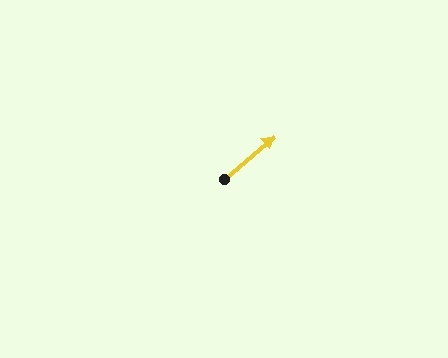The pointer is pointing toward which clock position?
Roughly 2 o'clock.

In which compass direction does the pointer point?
Northeast.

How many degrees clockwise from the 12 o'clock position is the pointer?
Approximately 50 degrees.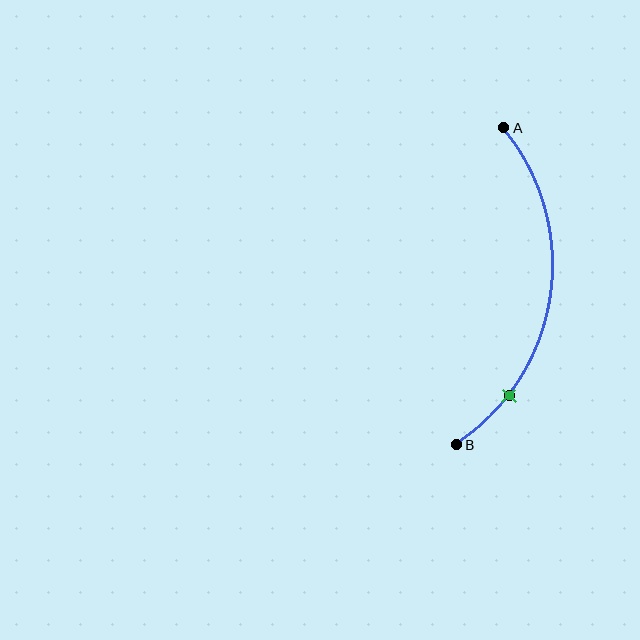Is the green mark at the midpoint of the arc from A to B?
No. The green mark lies on the arc but is closer to endpoint B. The arc midpoint would be at the point on the curve equidistant along the arc from both A and B.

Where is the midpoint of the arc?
The arc midpoint is the point on the curve farthest from the straight line joining A and B. It sits to the right of that line.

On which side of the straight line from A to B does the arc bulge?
The arc bulges to the right of the straight line connecting A and B.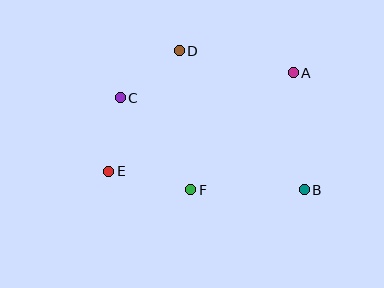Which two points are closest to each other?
Points C and E are closest to each other.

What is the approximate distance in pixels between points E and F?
The distance between E and F is approximately 84 pixels.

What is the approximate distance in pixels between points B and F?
The distance between B and F is approximately 113 pixels.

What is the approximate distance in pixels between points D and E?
The distance between D and E is approximately 140 pixels.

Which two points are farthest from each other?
Points A and E are farthest from each other.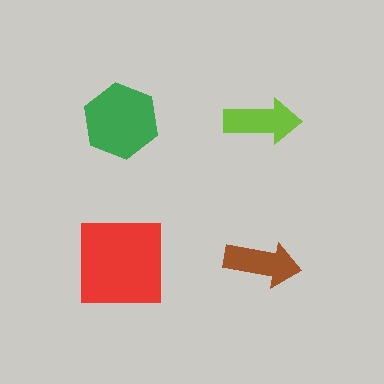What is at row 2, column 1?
A red square.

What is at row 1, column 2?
A lime arrow.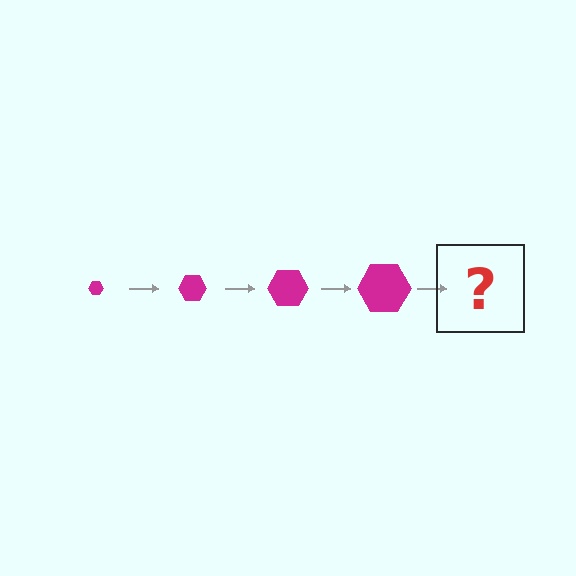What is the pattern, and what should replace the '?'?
The pattern is that the hexagon gets progressively larger each step. The '?' should be a magenta hexagon, larger than the previous one.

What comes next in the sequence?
The next element should be a magenta hexagon, larger than the previous one.